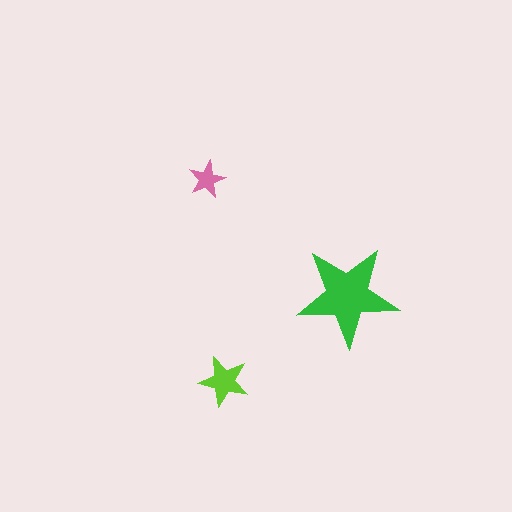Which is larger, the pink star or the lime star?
The lime one.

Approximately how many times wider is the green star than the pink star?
About 3 times wider.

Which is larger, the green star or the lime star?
The green one.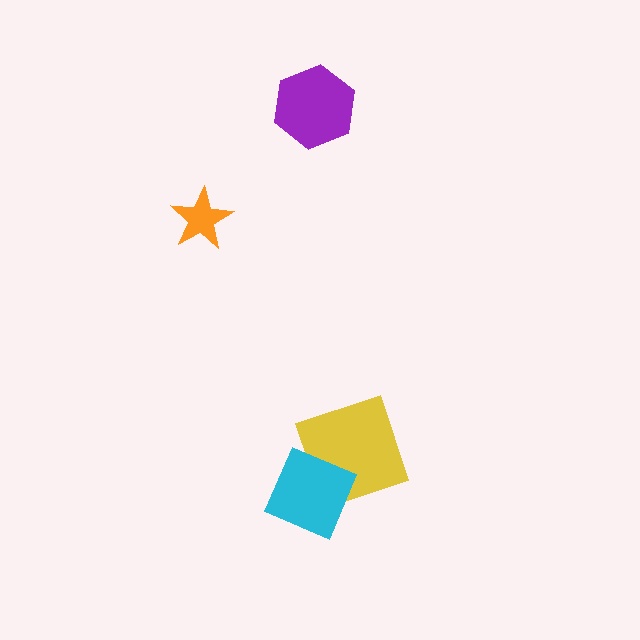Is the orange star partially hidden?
No, no other shape covers it.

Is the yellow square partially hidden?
Yes, it is partially covered by another shape.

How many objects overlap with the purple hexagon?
0 objects overlap with the purple hexagon.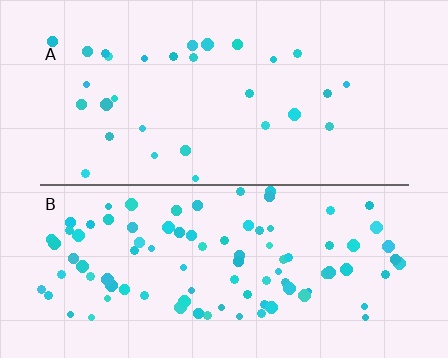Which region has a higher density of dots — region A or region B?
B (the bottom).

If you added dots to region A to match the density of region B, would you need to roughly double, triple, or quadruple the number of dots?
Approximately triple.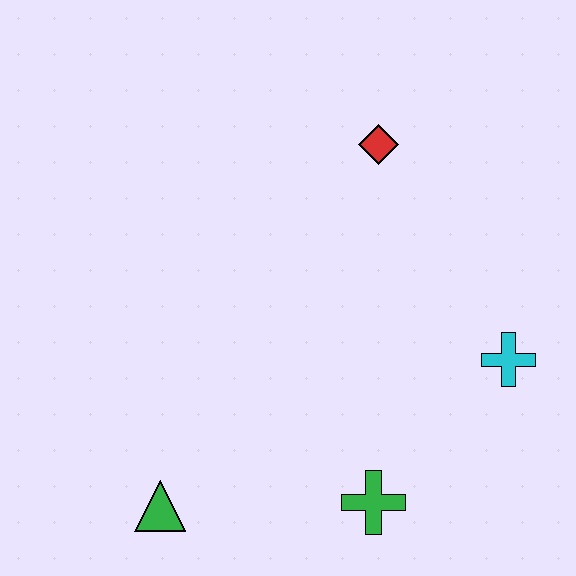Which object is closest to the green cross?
The cyan cross is closest to the green cross.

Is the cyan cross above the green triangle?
Yes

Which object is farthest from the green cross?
The red diamond is farthest from the green cross.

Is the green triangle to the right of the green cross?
No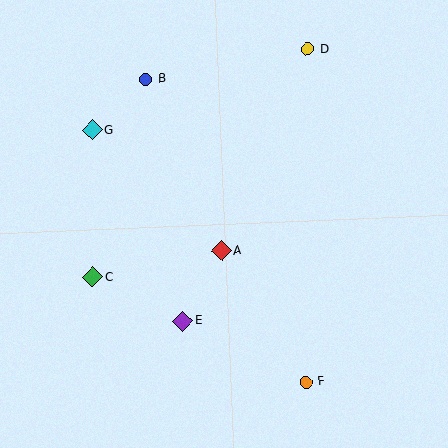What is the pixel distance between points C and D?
The distance between C and D is 313 pixels.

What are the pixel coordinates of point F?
Point F is at (306, 382).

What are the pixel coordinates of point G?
Point G is at (92, 130).